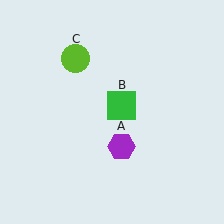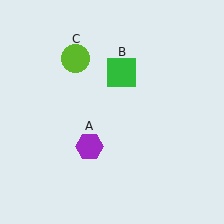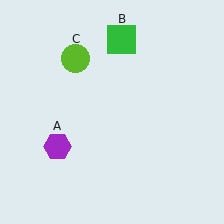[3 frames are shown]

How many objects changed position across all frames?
2 objects changed position: purple hexagon (object A), green square (object B).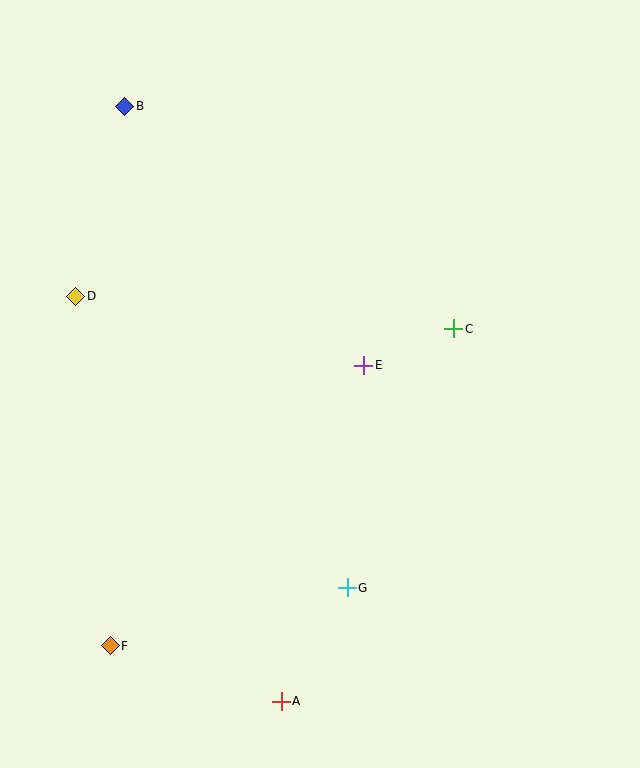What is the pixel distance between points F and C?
The distance between F and C is 467 pixels.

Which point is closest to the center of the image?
Point E at (364, 365) is closest to the center.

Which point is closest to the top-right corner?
Point C is closest to the top-right corner.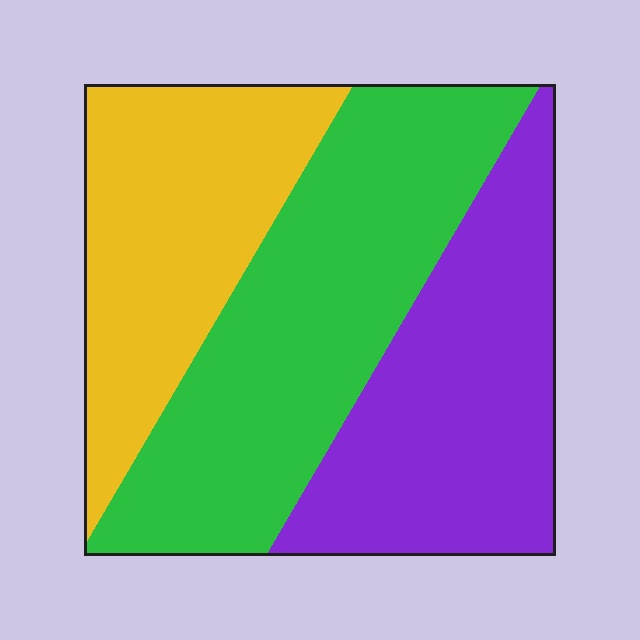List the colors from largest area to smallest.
From largest to smallest: green, purple, yellow.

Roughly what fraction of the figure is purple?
Purple takes up between a quarter and a half of the figure.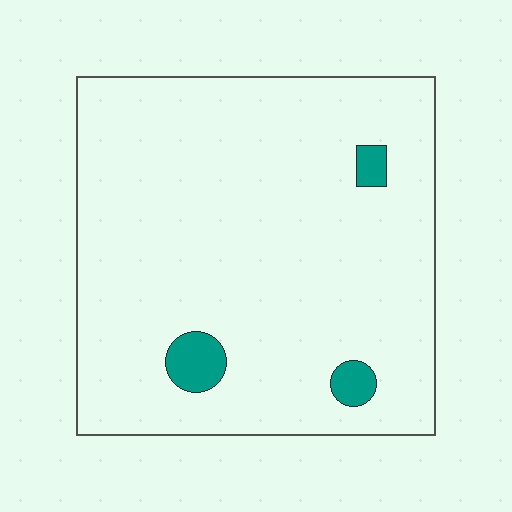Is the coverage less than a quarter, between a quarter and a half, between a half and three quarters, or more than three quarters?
Less than a quarter.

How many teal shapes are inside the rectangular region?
3.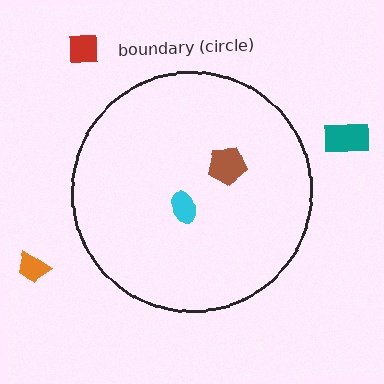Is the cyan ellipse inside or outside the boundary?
Inside.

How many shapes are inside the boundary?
2 inside, 3 outside.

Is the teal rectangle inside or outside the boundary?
Outside.